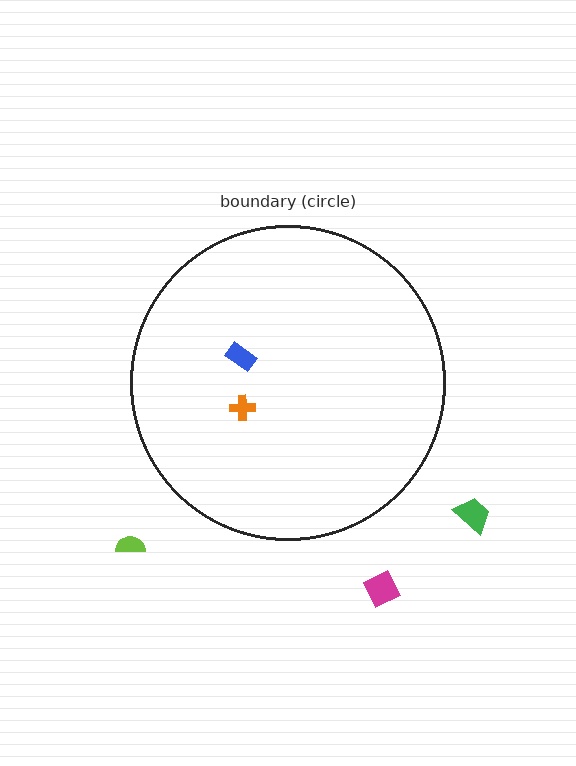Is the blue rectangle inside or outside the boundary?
Inside.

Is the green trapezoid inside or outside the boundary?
Outside.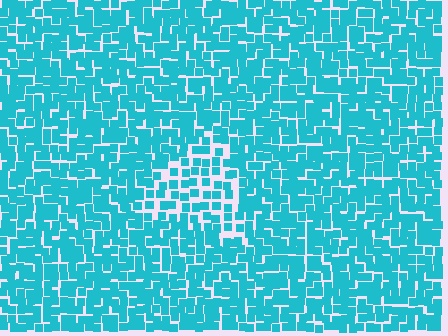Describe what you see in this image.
The image contains small cyan elements arranged at two different densities. A triangle-shaped region is visible where the elements are less densely packed than the surrounding area.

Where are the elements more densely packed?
The elements are more densely packed outside the triangle boundary.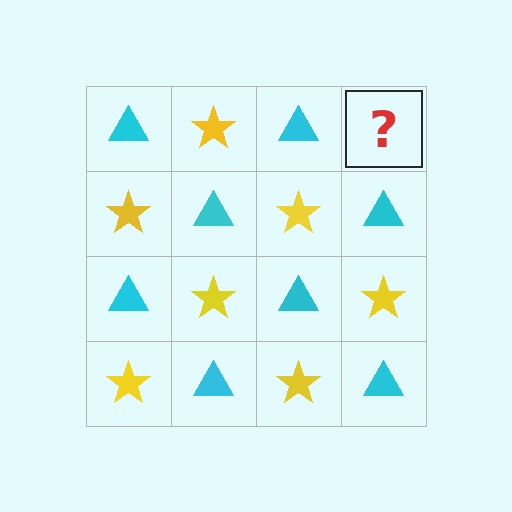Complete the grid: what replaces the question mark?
The question mark should be replaced with a yellow star.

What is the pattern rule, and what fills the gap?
The rule is that it alternates cyan triangle and yellow star in a checkerboard pattern. The gap should be filled with a yellow star.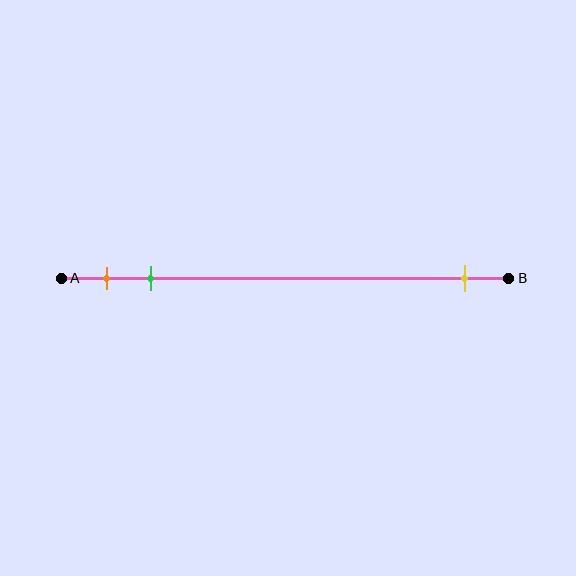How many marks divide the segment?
There are 3 marks dividing the segment.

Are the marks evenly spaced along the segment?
No, the marks are not evenly spaced.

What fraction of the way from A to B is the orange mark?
The orange mark is approximately 10% (0.1) of the way from A to B.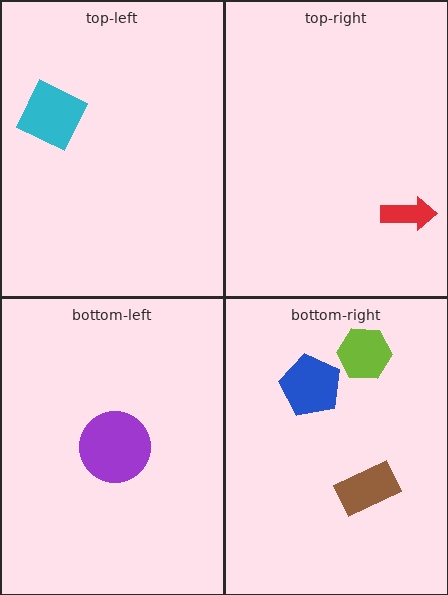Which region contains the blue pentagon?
The bottom-right region.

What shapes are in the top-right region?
The red arrow.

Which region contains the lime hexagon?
The bottom-right region.